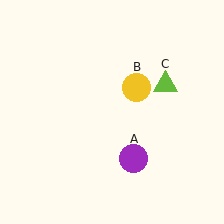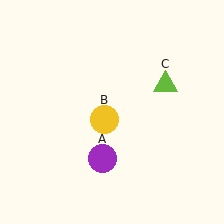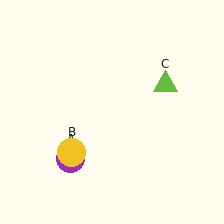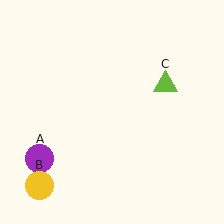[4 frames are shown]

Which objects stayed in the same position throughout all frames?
Lime triangle (object C) remained stationary.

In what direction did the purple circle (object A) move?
The purple circle (object A) moved left.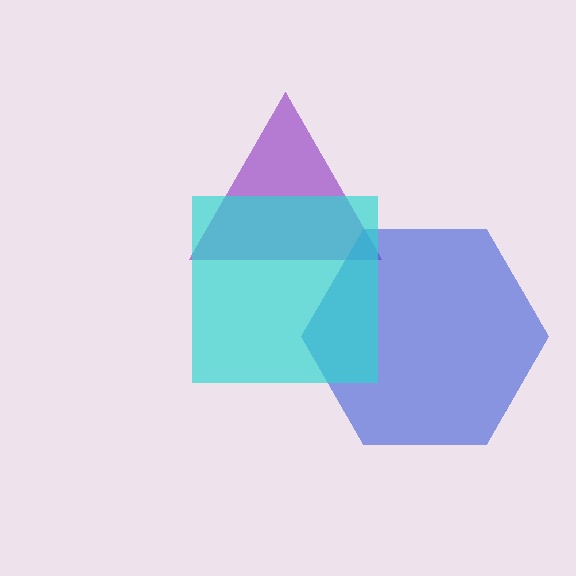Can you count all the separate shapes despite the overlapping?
Yes, there are 3 separate shapes.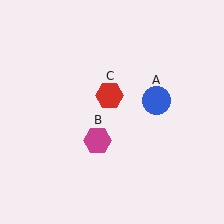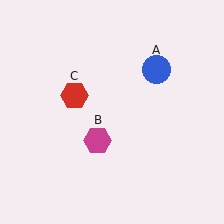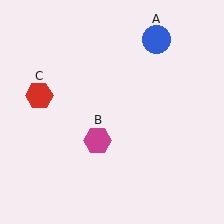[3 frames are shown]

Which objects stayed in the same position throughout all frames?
Magenta hexagon (object B) remained stationary.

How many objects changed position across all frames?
2 objects changed position: blue circle (object A), red hexagon (object C).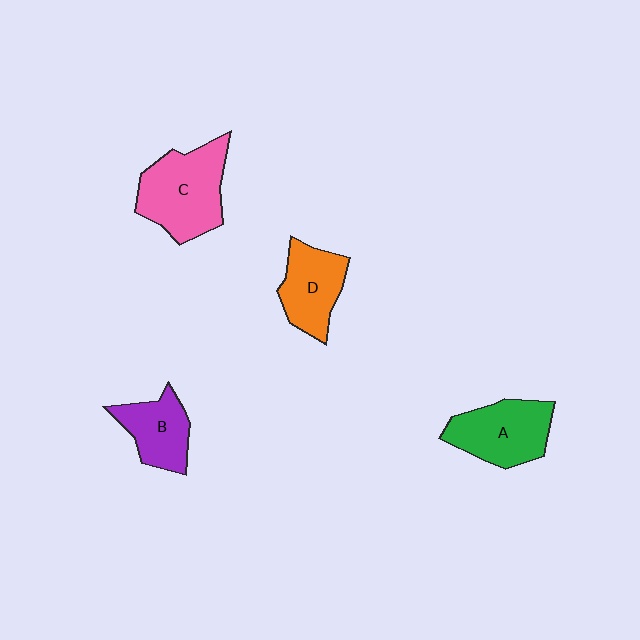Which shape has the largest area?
Shape C (pink).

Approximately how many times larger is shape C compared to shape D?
Approximately 1.4 times.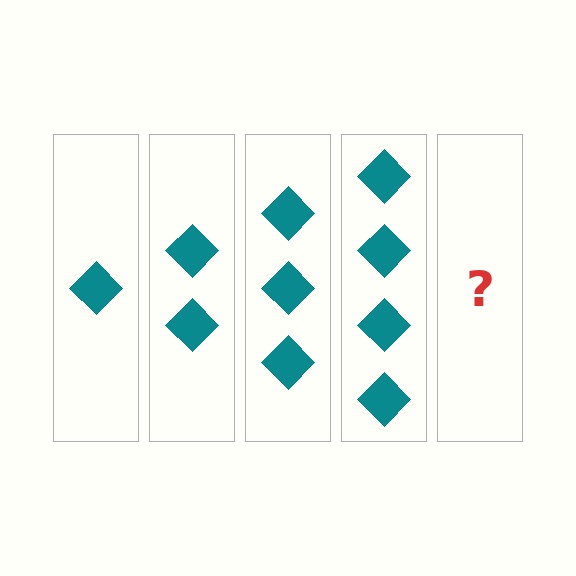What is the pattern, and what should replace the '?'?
The pattern is that each step adds one more diamond. The '?' should be 5 diamonds.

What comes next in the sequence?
The next element should be 5 diamonds.